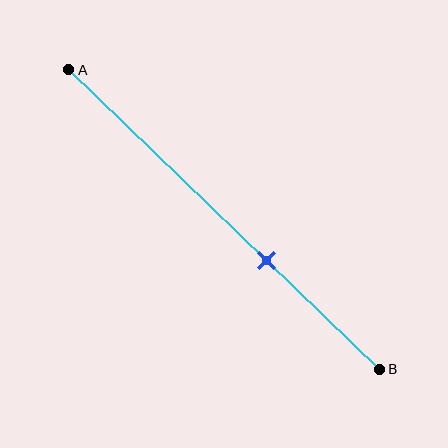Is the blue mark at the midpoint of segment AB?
No, the mark is at about 65% from A, not at the 50% midpoint.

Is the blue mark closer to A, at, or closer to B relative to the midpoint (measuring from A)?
The blue mark is closer to point B than the midpoint of segment AB.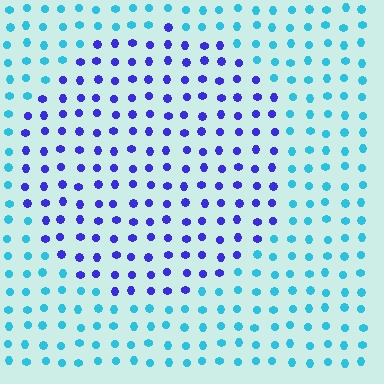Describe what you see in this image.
The image is filled with small cyan elements in a uniform arrangement. A circle-shaped region is visible where the elements are tinted to a slightly different hue, forming a subtle color boundary.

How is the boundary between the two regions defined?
The boundary is defined purely by a slight shift in hue (about 56 degrees). Spacing, size, and orientation are identical on both sides.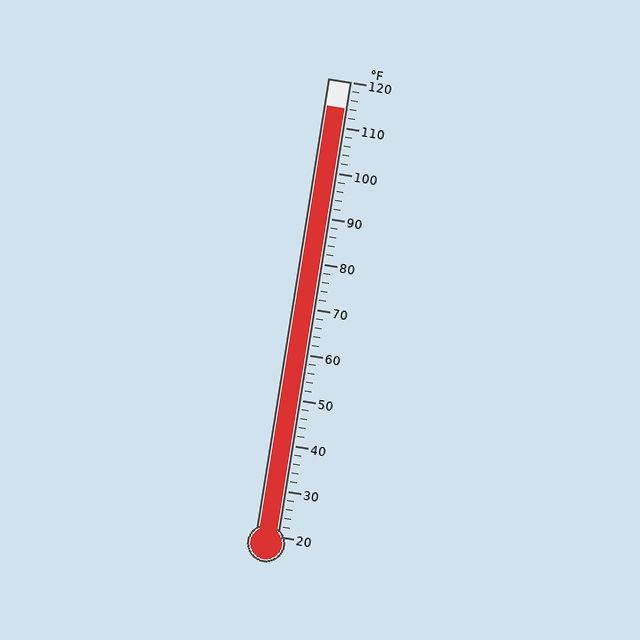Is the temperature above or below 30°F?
The temperature is above 30°F.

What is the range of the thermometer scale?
The thermometer scale ranges from 20°F to 120°F.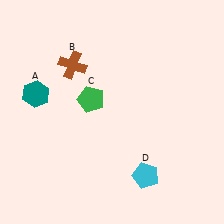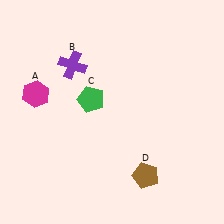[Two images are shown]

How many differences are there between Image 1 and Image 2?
There are 3 differences between the two images.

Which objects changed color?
A changed from teal to magenta. B changed from brown to purple. D changed from cyan to brown.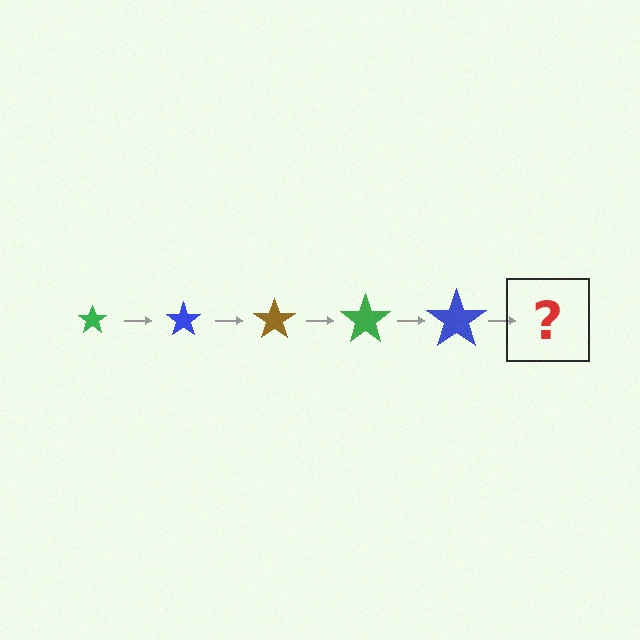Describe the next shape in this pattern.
It should be a brown star, larger than the previous one.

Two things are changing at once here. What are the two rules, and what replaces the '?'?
The two rules are that the star grows larger each step and the color cycles through green, blue, and brown. The '?' should be a brown star, larger than the previous one.